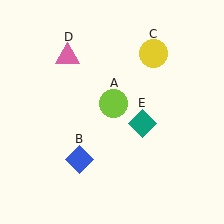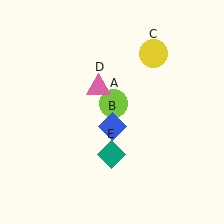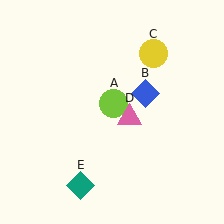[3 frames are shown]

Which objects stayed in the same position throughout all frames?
Lime circle (object A) and yellow circle (object C) remained stationary.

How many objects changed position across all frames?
3 objects changed position: blue diamond (object B), pink triangle (object D), teal diamond (object E).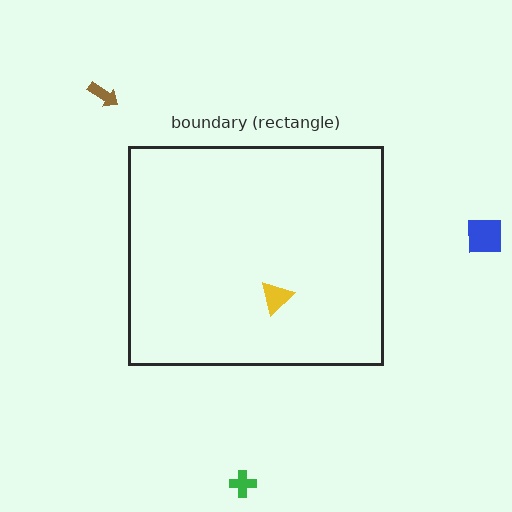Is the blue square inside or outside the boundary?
Outside.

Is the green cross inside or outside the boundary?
Outside.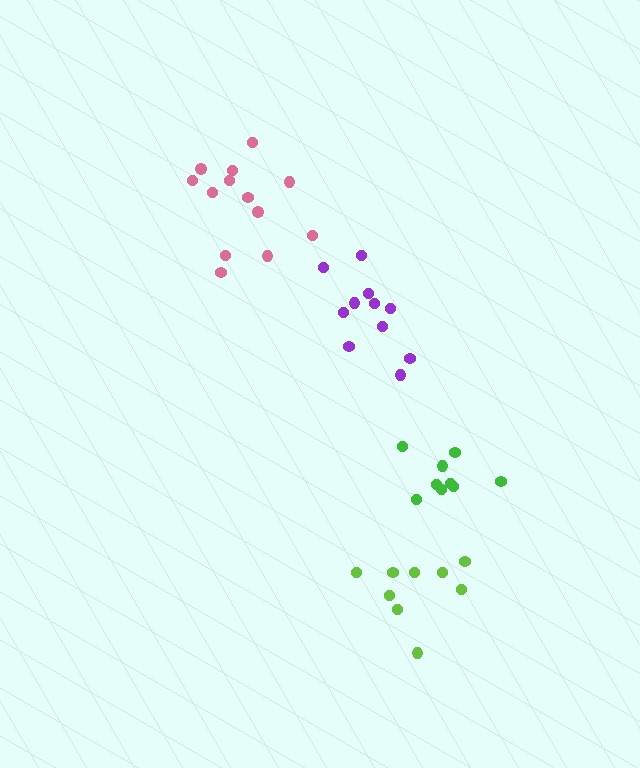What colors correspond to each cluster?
The clusters are colored: green, purple, lime, pink.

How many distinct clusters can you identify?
There are 4 distinct clusters.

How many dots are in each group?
Group 1: 9 dots, Group 2: 11 dots, Group 3: 9 dots, Group 4: 13 dots (42 total).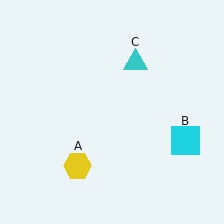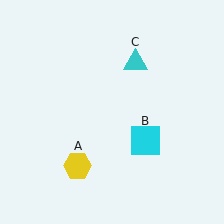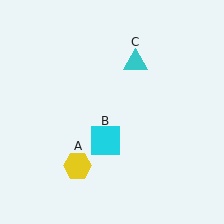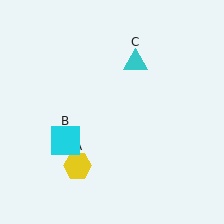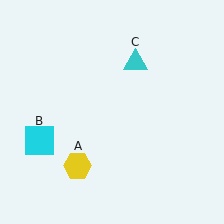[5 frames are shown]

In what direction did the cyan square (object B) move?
The cyan square (object B) moved left.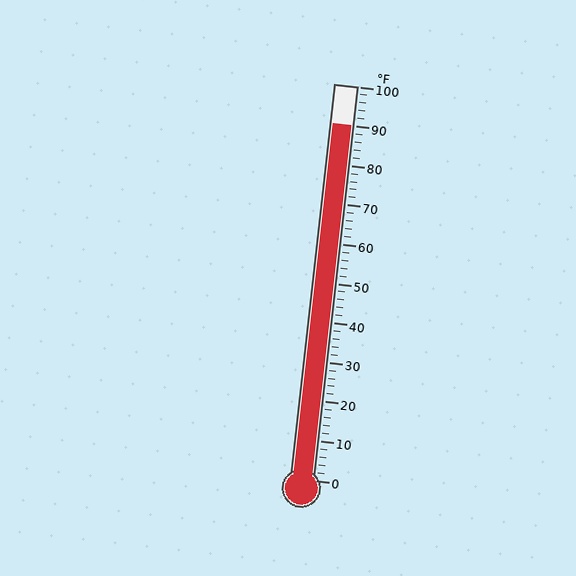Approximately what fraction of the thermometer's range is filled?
The thermometer is filled to approximately 90% of its range.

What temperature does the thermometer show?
The thermometer shows approximately 90°F.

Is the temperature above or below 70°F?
The temperature is above 70°F.